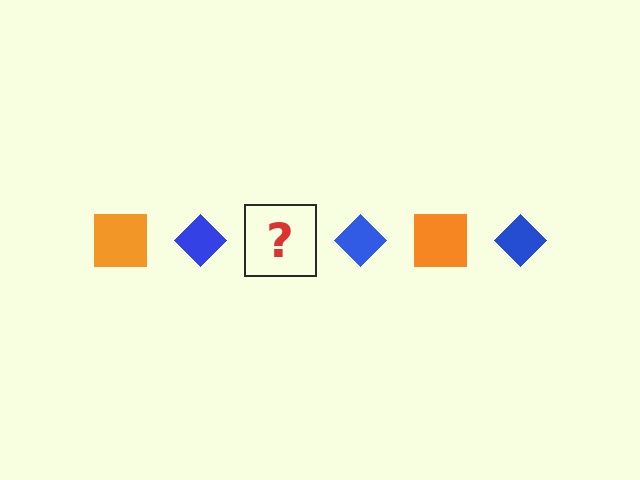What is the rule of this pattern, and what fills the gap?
The rule is that the pattern alternates between orange square and blue diamond. The gap should be filled with an orange square.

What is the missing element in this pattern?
The missing element is an orange square.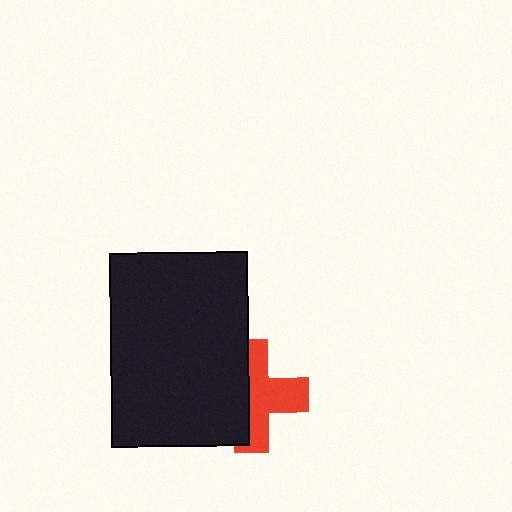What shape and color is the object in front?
The object in front is a black rectangle.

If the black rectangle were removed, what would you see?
You would see the complete red cross.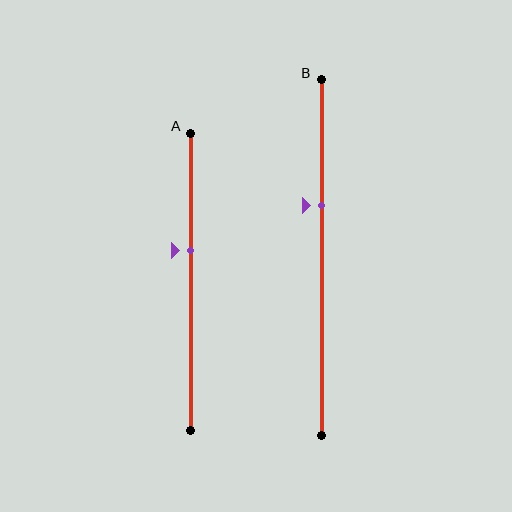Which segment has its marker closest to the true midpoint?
Segment A has its marker closest to the true midpoint.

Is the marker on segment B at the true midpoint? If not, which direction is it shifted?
No, the marker on segment B is shifted upward by about 15% of the segment length.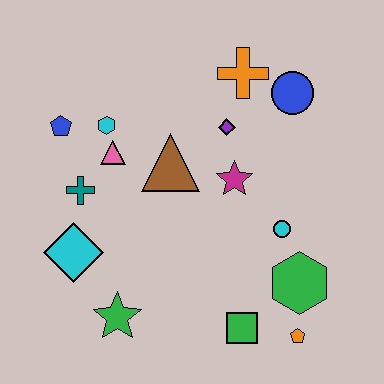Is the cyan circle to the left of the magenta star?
No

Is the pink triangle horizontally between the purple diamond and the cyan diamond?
Yes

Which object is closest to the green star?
The cyan diamond is closest to the green star.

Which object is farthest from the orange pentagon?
The blue pentagon is farthest from the orange pentagon.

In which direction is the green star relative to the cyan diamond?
The green star is below the cyan diamond.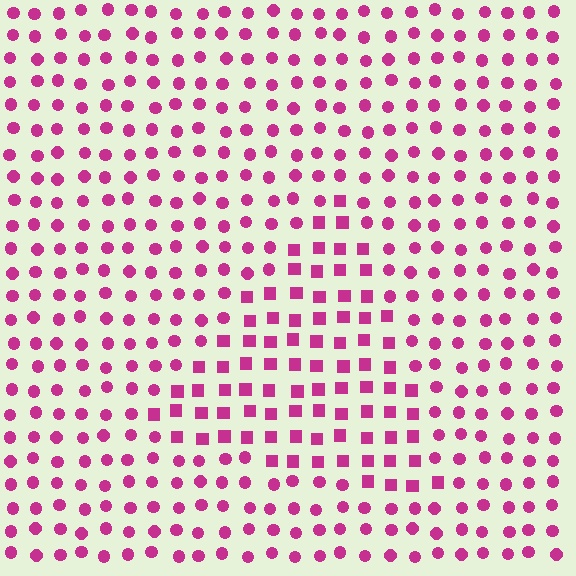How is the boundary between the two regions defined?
The boundary is defined by a change in element shape: squares inside vs. circles outside. All elements share the same color and spacing.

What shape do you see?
I see a triangle.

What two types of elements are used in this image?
The image uses squares inside the triangle region and circles outside it.